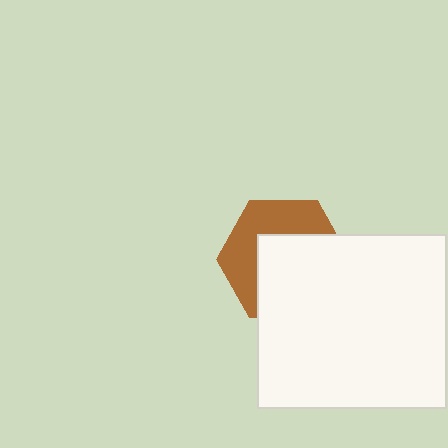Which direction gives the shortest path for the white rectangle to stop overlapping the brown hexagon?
Moving toward the lower-right gives the shortest separation.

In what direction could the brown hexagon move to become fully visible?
The brown hexagon could move toward the upper-left. That would shift it out from behind the white rectangle entirely.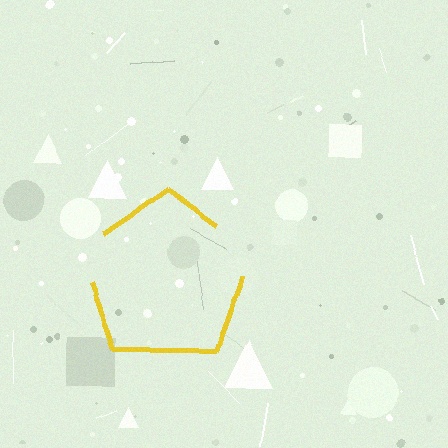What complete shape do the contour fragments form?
The contour fragments form a pentagon.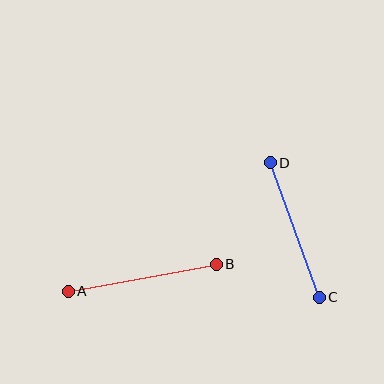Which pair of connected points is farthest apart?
Points A and B are farthest apart.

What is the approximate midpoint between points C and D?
The midpoint is at approximately (295, 230) pixels.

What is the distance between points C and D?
The distance is approximately 143 pixels.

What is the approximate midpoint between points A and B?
The midpoint is at approximately (142, 278) pixels.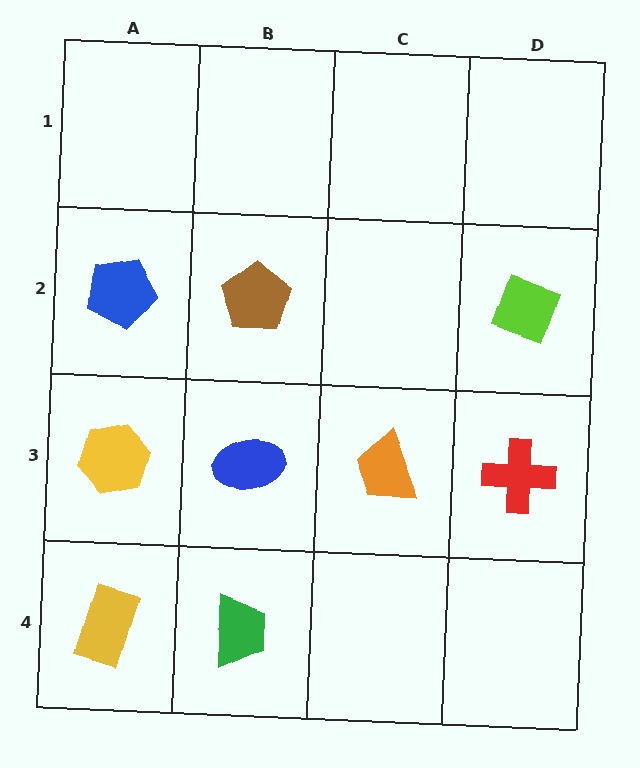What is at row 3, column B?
A blue ellipse.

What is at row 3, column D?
A red cross.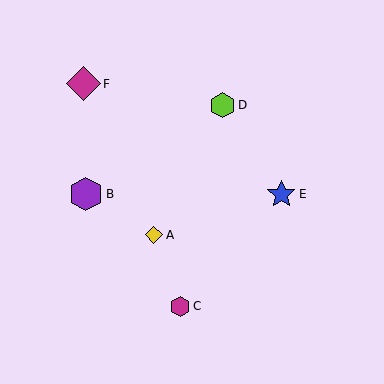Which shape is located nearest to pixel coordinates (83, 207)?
The purple hexagon (labeled B) at (86, 194) is nearest to that location.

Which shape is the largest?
The magenta diamond (labeled F) is the largest.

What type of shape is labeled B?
Shape B is a purple hexagon.